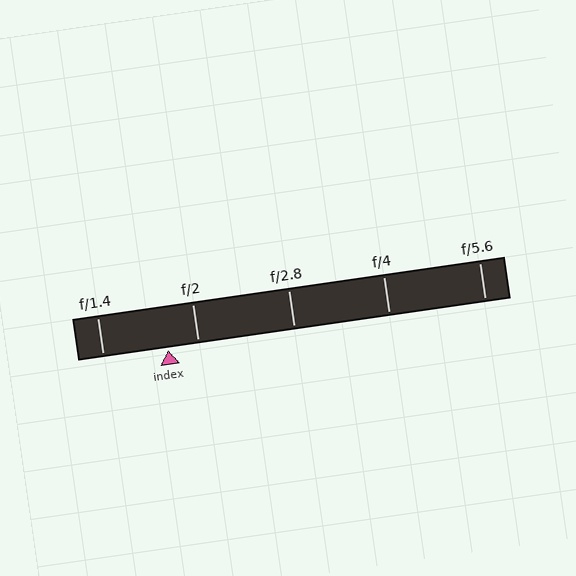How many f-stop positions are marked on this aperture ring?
There are 5 f-stop positions marked.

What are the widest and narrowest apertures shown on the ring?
The widest aperture shown is f/1.4 and the narrowest is f/5.6.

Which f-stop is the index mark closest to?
The index mark is closest to f/2.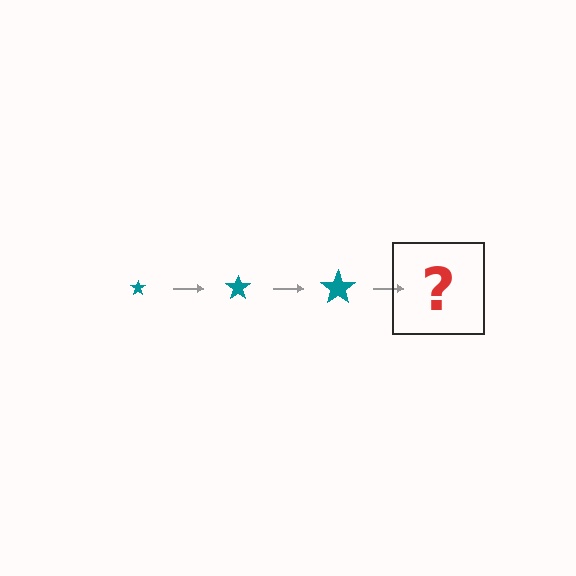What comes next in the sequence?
The next element should be a teal star, larger than the previous one.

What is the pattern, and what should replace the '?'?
The pattern is that the star gets progressively larger each step. The '?' should be a teal star, larger than the previous one.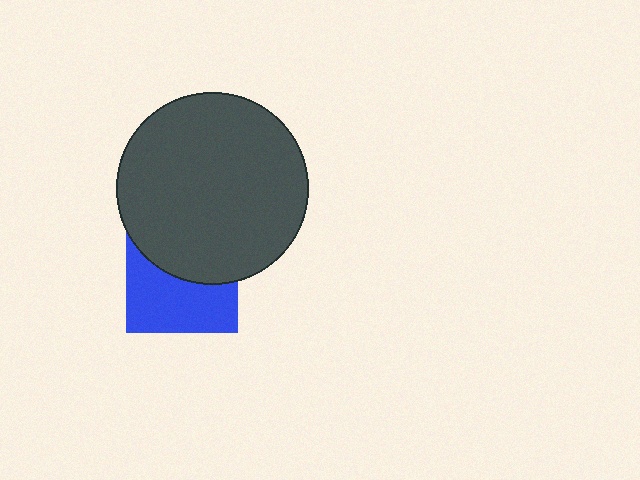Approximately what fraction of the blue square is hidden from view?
Roughly 47% of the blue square is hidden behind the dark gray circle.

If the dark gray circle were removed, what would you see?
You would see the complete blue square.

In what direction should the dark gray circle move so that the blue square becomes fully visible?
The dark gray circle should move up. That is the shortest direction to clear the overlap and leave the blue square fully visible.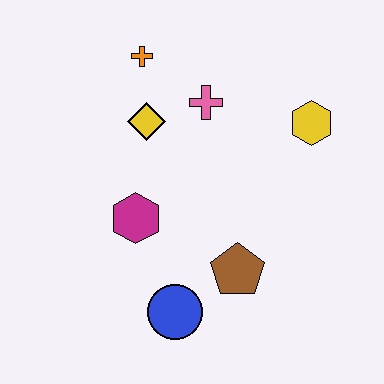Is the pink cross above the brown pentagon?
Yes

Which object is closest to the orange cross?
The yellow diamond is closest to the orange cross.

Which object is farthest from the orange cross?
The blue circle is farthest from the orange cross.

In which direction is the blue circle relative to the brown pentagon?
The blue circle is to the left of the brown pentagon.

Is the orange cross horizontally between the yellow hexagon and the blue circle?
No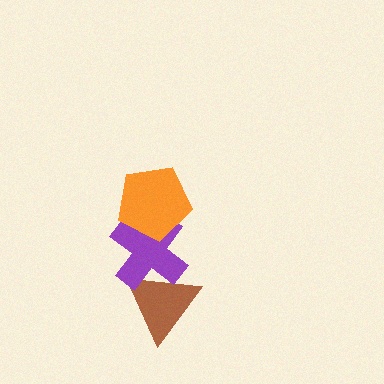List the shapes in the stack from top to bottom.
From top to bottom: the orange pentagon, the purple cross, the brown triangle.